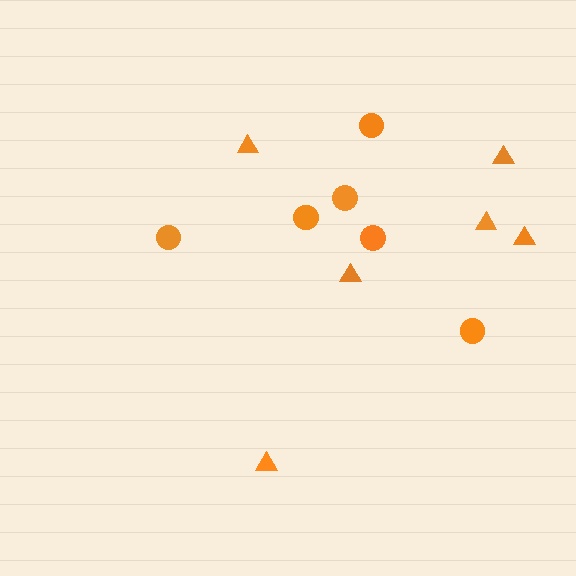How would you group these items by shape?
There are 2 groups: one group of triangles (6) and one group of circles (6).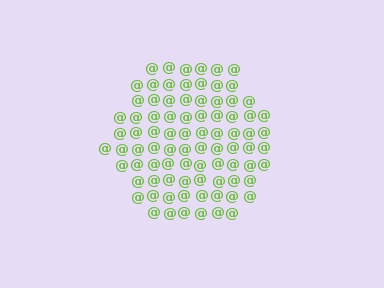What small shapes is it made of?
It is made of small at signs.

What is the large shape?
The large shape is a hexagon.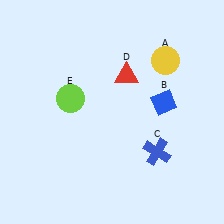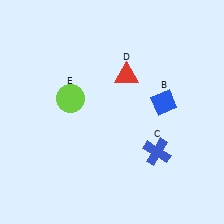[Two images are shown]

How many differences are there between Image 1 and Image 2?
There is 1 difference between the two images.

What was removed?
The yellow circle (A) was removed in Image 2.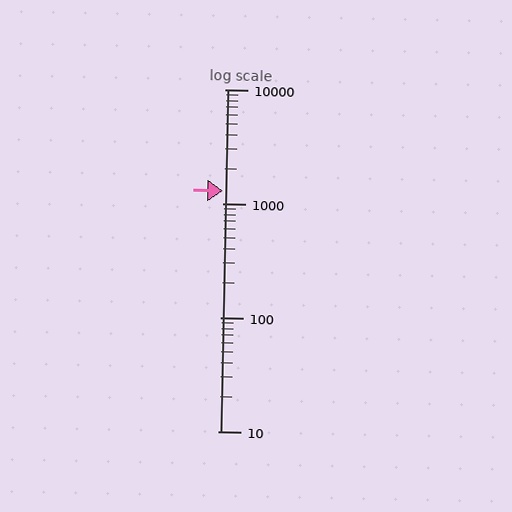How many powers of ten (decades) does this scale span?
The scale spans 3 decades, from 10 to 10000.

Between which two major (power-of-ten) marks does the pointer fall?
The pointer is between 1000 and 10000.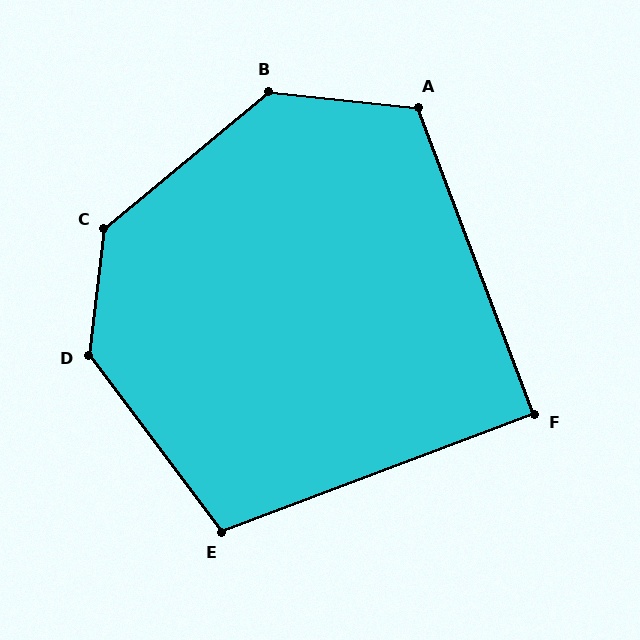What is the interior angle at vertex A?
Approximately 117 degrees (obtuse).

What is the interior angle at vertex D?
Approximately 136 degrees (obtuse).